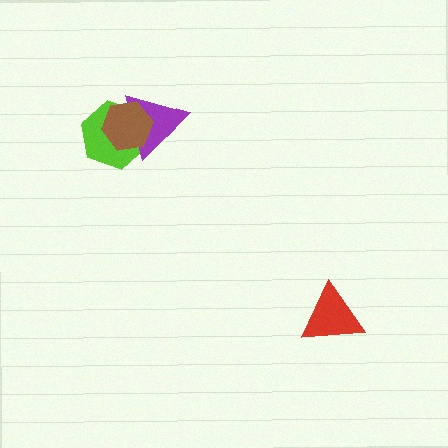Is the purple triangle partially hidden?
Yes, it is partially covered by another shape.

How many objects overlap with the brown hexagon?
2 objects overlap with the brown hexagon.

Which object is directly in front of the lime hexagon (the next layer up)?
The purple triangle is directly in front of the lime hexagon.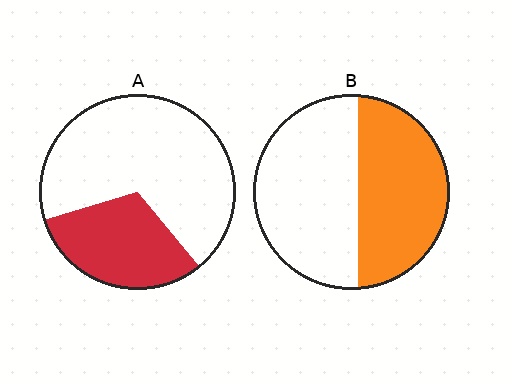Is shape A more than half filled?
No.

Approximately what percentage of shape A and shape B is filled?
A is approximately 30% and B is approximately 45%.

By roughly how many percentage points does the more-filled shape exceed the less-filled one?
By roughly 15 percentage points (B over A).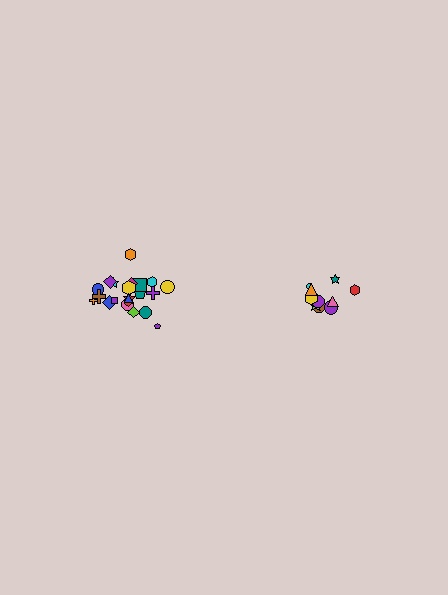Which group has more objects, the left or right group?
The left group.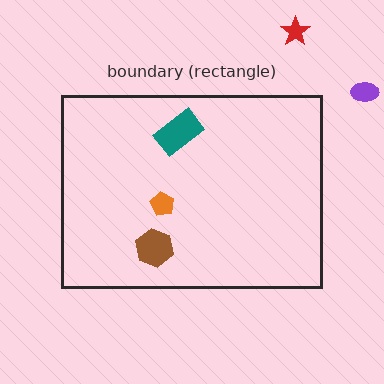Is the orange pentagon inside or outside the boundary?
Inside.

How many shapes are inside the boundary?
3 inside, 2 outside.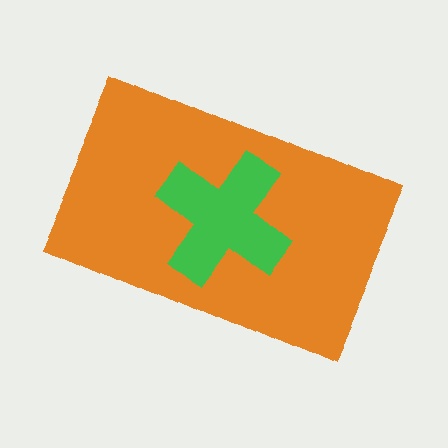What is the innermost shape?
The green cross.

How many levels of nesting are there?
2.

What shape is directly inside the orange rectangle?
The green cross.